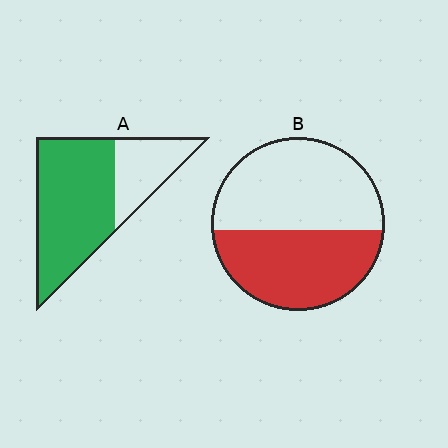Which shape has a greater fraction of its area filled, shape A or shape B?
Shape A.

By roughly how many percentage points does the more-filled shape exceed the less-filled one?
By roughly 25 percentage points (A over B).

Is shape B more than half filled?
No.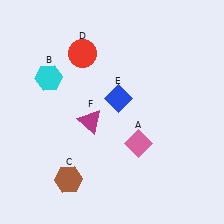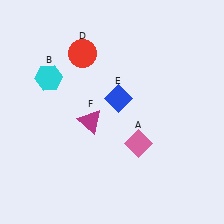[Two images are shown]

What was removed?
The brown hexagon (C) was removed in Image 2.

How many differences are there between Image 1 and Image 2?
There is 1 difference between the two images.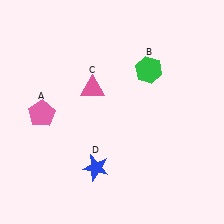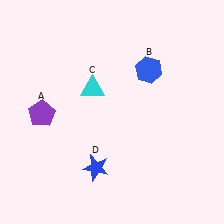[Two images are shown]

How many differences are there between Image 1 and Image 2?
There are 3 differences between the two images.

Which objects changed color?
A changed from pink to purple. B changed from green to blue. C changed from pink to cyan.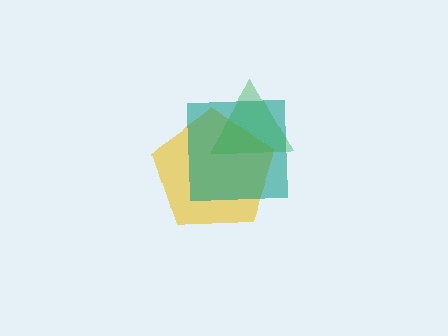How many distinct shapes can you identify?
There are 3 distinct shapes: a yellow pentagon, a teal square, a green triangle.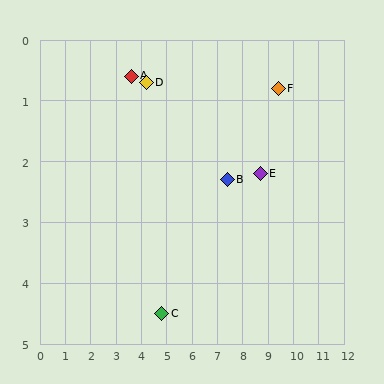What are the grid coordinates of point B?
Point B is at approximately (7.4, 2.3).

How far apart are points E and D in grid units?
Points E and D are about 4.7 grid units apart.